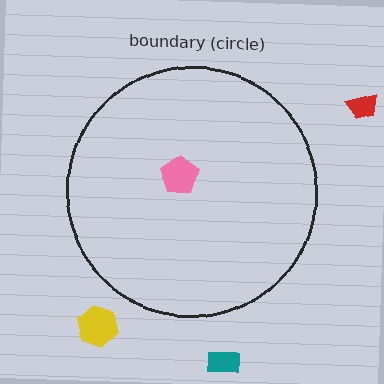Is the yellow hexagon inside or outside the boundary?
Outside.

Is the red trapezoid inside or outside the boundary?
Outside.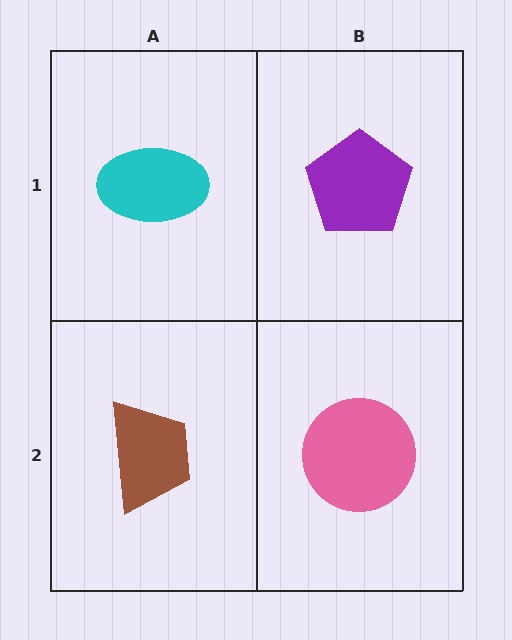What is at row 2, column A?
A brown trapezoid.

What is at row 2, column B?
A pink circle.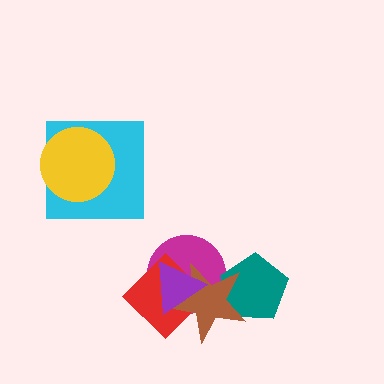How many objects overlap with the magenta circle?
3 objects overlap with the magenta circle.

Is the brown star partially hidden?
Yes, it is partially covered by another shape.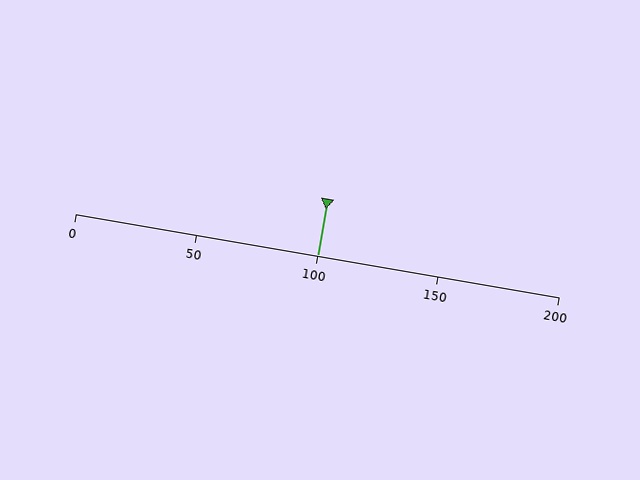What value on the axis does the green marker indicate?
The marker indicates approximately 100.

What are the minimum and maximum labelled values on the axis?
The axis runs from 0 to 200.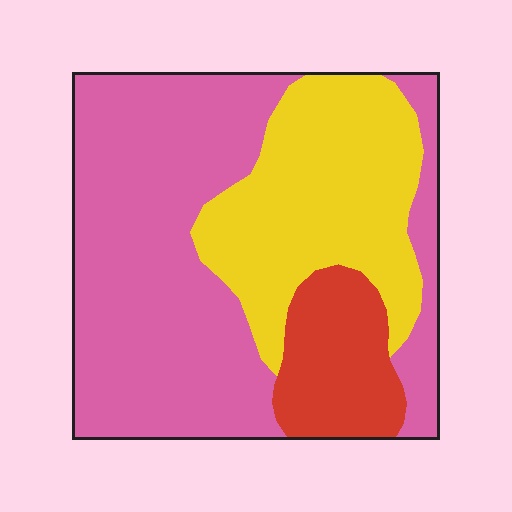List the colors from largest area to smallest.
From largest to smallest: pink, yellow, red.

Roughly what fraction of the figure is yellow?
Yellow takes up about one third (1/3) of the figure.